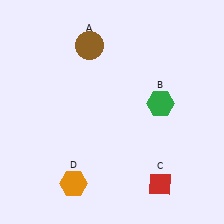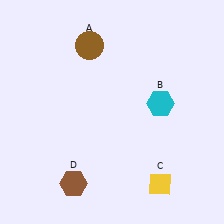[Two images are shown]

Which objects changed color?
B changed from green to cyan. C changed from red to yellow. D changed from orange to brown.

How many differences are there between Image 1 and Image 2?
There are 3 differences between the two images.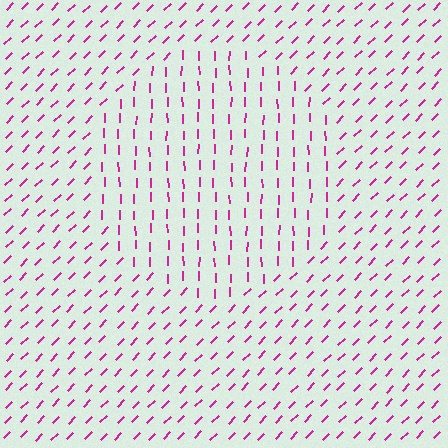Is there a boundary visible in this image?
Yes, there is a texture boundary formed by a change in line orientation.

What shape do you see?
I see a circle.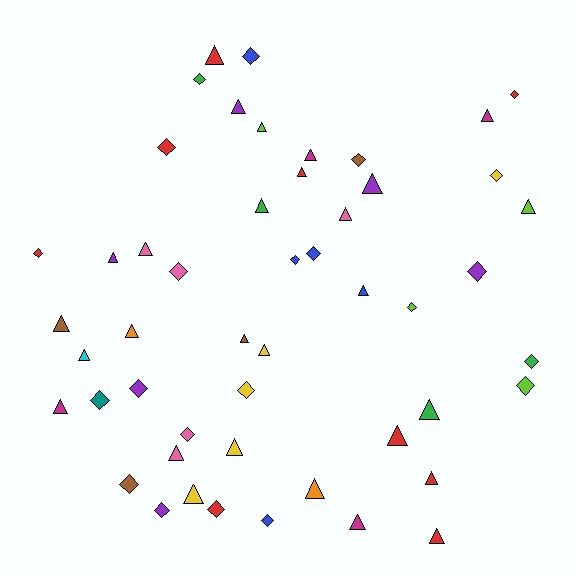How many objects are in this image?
There are 50 objects.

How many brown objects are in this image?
There are 4 brown objects.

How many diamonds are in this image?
There are 22 diamonds.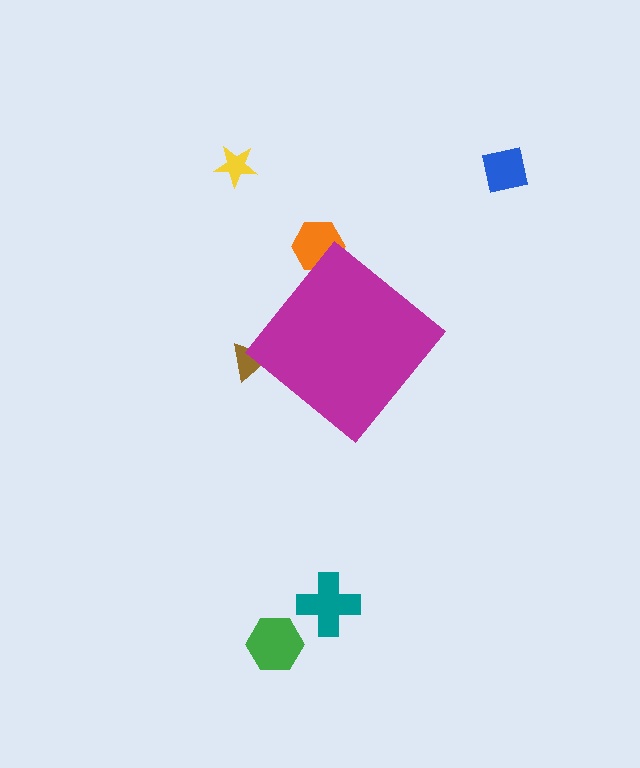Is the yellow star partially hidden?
No, the yellow star is fully visible.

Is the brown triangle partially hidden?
Yes, the brown triangle is partially hidden behind the magenta diamond.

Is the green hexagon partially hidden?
No, the green hexagon is fully visible.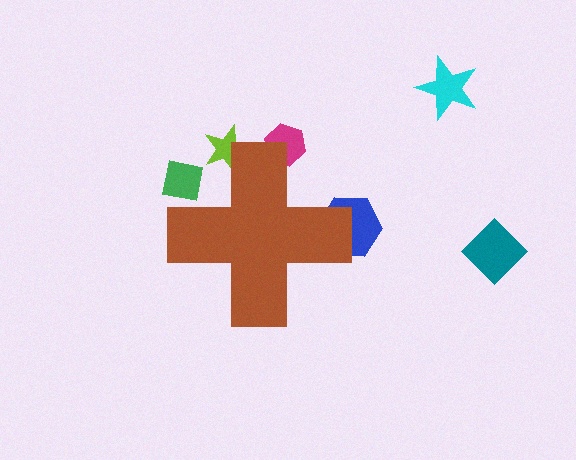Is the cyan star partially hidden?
No, the cyan star is fully visible.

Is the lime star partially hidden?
Yes, the lime star is partially hidden behind the brown cross.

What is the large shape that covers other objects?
A brown cross.